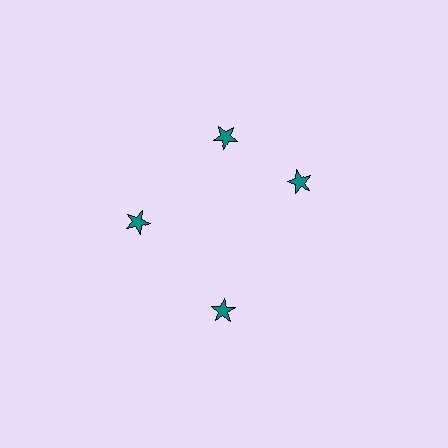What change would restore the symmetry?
The symmetry would be restored by rotating it back into even spacing with its neighbors so that all 4 stars sit at equal angles and equal distance from the center.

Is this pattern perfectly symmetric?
No. The 4 teal stars are arranged in a ring, but one element near the 3 o'clock position is rotated out of alignment along the ring, breaking the 4-fold rotational symmetry.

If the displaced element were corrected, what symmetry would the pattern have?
It would have 4-fold rotational symmetry — the pattern would map onto itself every 90 degrees.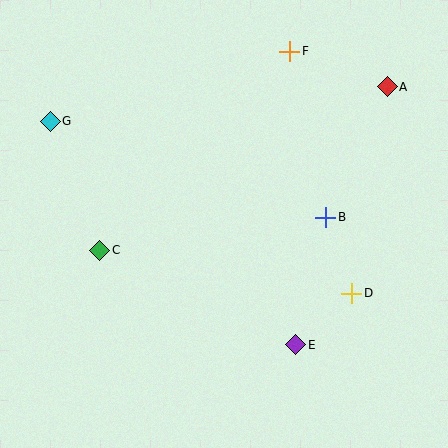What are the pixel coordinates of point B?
Point B is at (326, 217).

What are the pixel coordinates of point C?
Point C is at (100, 250).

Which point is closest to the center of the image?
Point B at (326, 217) is closest to the center.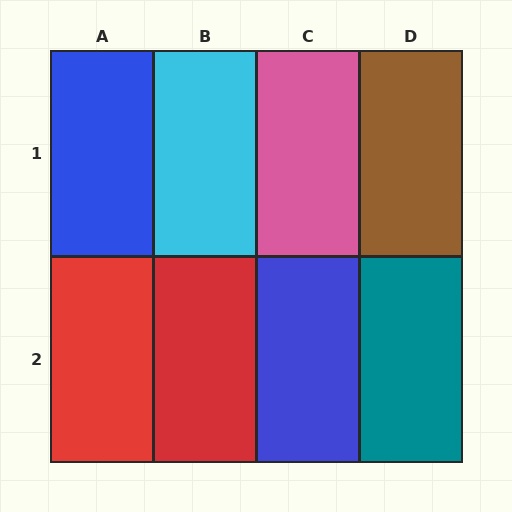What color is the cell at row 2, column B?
Red.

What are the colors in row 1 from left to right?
Blue, cyan, pink, brown.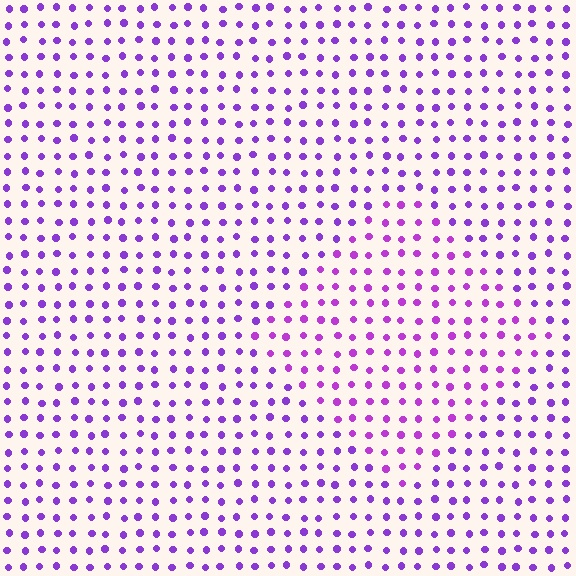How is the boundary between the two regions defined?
The boundary is defined purely by a slight shift in hue (about 20 degrees). Spacing, size, and orientation are identical on both sides.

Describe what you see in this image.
The image is filled with small purple elements in a uniform arrangement. A diamond-shaped region is visible where the elements are tinted to a slightly different hue, forming a subtle color boundary.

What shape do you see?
I see a diamond.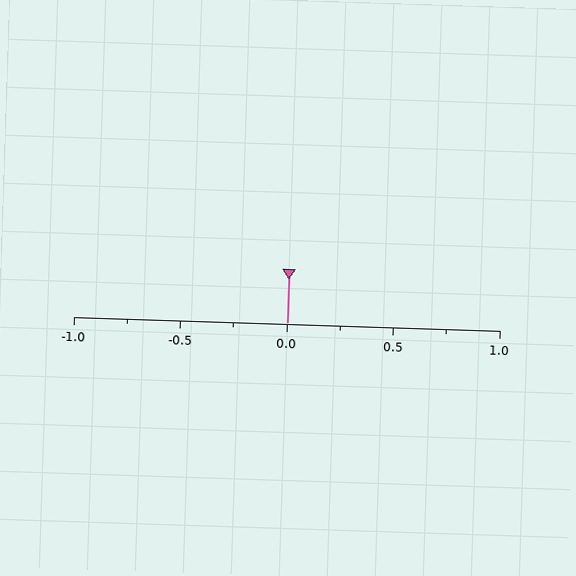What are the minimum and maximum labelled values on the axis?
The axis runs from -1.0 to 1.0.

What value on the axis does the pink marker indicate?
The marker indicates approximately 0.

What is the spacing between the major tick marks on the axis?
The major ticks are spaced 0.5 apart.